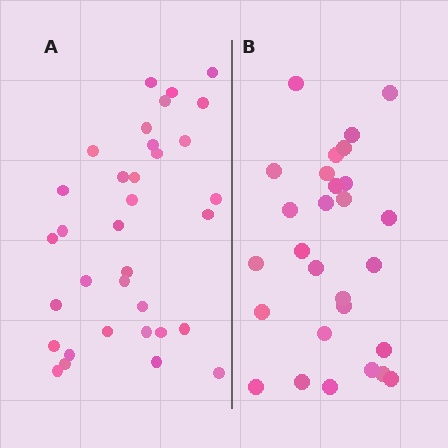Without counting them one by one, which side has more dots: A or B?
Region A (the left region) has more dots.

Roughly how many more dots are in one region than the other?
Region A has about 6 more dots than region B.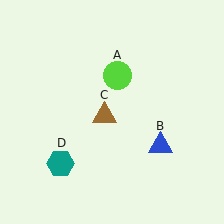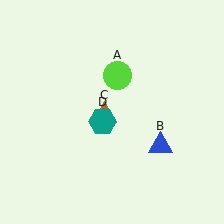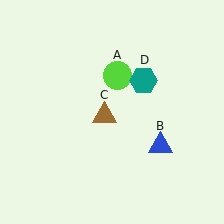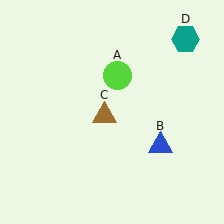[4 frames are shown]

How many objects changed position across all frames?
1 object changed position: teal hexagon (object D).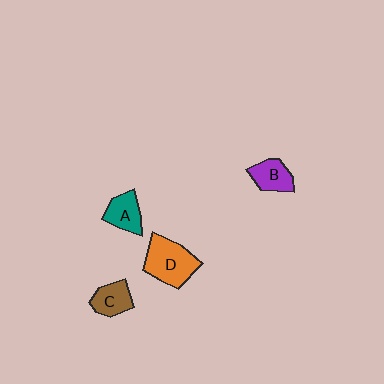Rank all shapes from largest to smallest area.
From largest to smallest: D (orange), A (teal), B (purple), C (brown).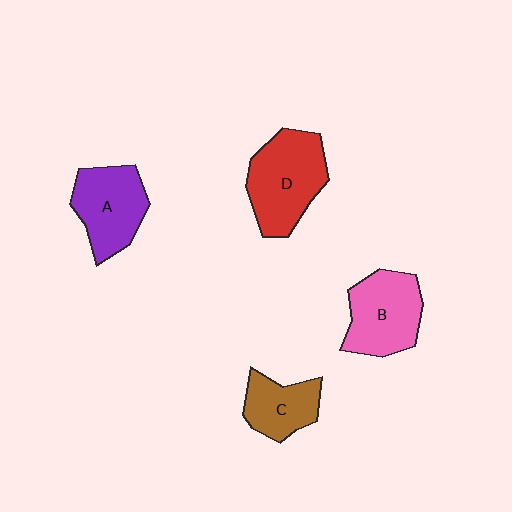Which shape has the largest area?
Shape D (red).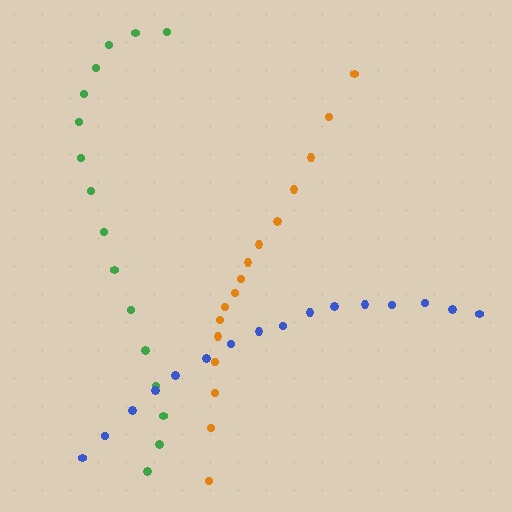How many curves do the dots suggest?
There are 3 distinct paths.